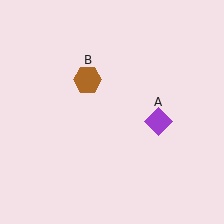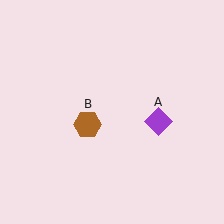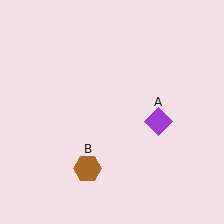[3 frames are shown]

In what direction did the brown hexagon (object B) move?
The brown hexagon (object B) moved down.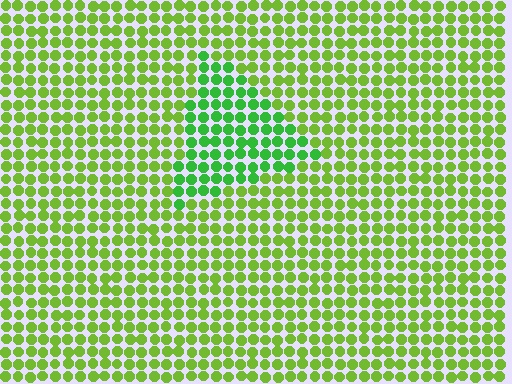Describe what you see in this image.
The image is filled with small lime elements in a uniform arrangement. A triangle-shaped region is visible where the elements are tinted to a slightly different hue, forming a subtle color boundary.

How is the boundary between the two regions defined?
The boundary is defined purely by a slight shift in hue (about 31 degrees). Spacing, size, and orientation are identical on both sides.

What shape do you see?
I see a triangle.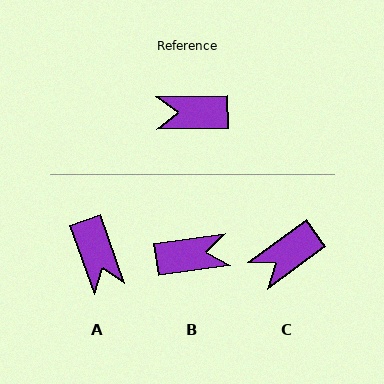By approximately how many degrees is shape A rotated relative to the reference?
Approximately 109 degrees counter-clockwise.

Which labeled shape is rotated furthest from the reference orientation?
B, about 173 degrees away.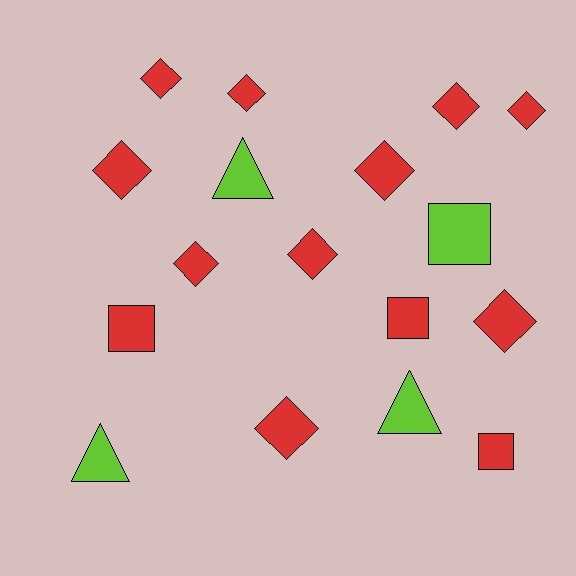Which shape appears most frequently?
Diamond, with 10 objects.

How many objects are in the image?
There are 17 objects.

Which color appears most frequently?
Red, with 13 objects.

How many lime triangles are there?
There are 3 lime triangles.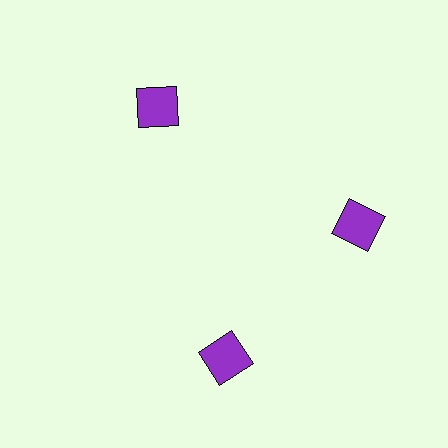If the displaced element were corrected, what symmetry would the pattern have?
It would have 3-fold rotational symmetry — the pattern would map onto itself every 120 degrees.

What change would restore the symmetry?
The symmetry would be restored by rotating it back into even spacing with its neighbors so that all 3 squares sit at equal angles and equal distance from the center.